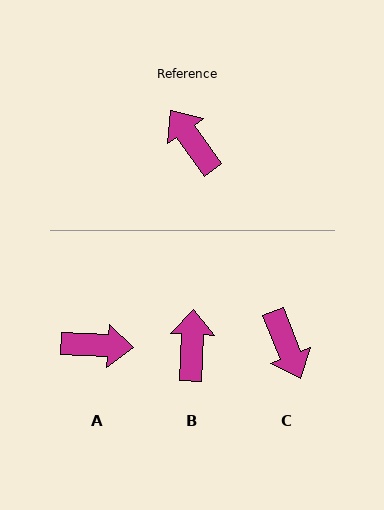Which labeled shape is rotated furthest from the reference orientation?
C, about 167 degrees away.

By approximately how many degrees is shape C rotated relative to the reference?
Approximately 167 degrees counter-clockwise.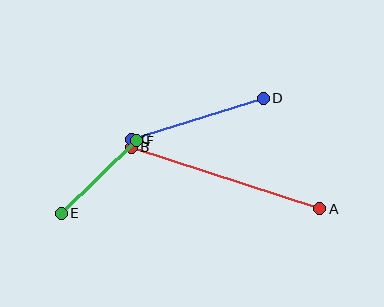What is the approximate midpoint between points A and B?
The midpoint is at approximately (226, 178) pixels.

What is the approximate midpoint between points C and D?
The midpoint is at approximately (198, 119) pixels.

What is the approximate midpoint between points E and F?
The midpoint is at approximately (99, 177) pixels.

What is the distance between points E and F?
The distance is approximately 105 pixels.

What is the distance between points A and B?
The distance is approximately 198 pixels.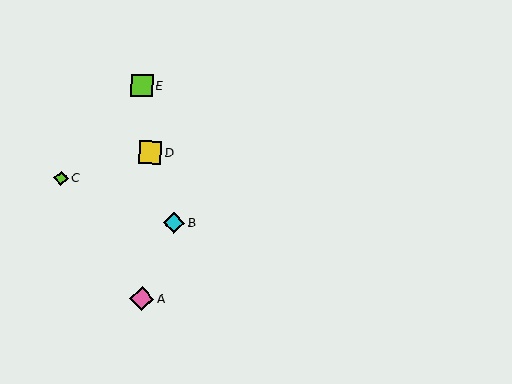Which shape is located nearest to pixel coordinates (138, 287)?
The pink diamond (labeled A) at (142, 298) is nearest to that location.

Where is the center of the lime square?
The center of the lime square is at (142, 85).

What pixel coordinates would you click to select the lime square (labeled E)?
Click at (142, 85) to select the lime square E.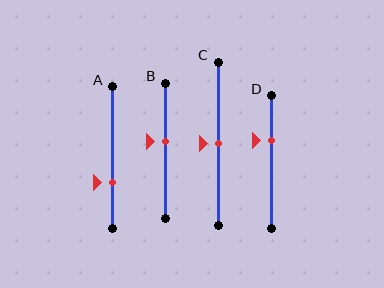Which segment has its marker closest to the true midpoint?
Segment C has its marker closest to the true midpoint.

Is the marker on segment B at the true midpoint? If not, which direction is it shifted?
No, the marker on segment B is shifted upward by about 7% of the segment length.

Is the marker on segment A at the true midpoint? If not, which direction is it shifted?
No, the marker on segment A is shifted downward by about 17% of the segment length.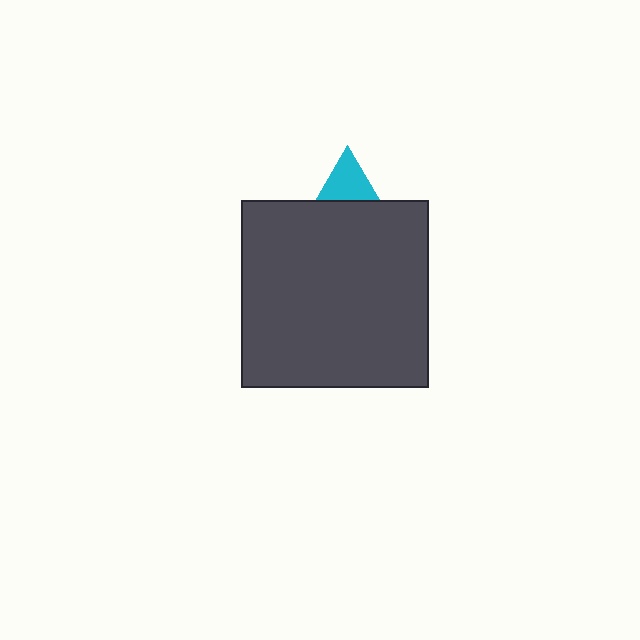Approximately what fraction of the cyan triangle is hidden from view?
Roughly 69% of the cyan triangle is hidden behind the dark gray square.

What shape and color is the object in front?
The object in front is a dark gray square.